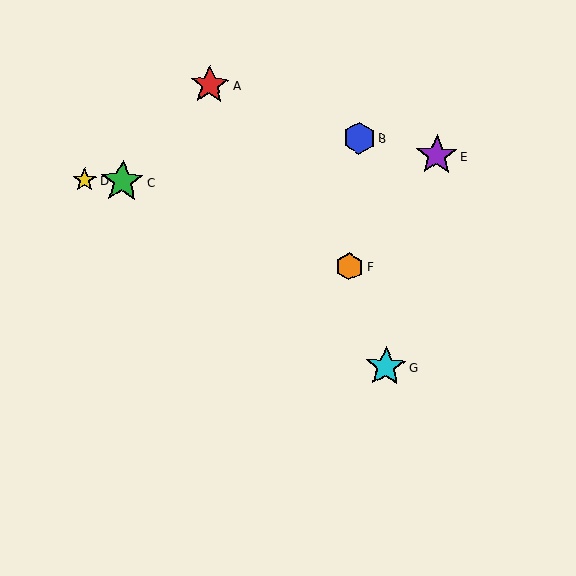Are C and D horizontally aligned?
Yes, both are at y≈181.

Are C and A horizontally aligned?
No, C is at y≈181 and A is at y≈85.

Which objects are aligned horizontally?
Objects C, D are aligned horizontally.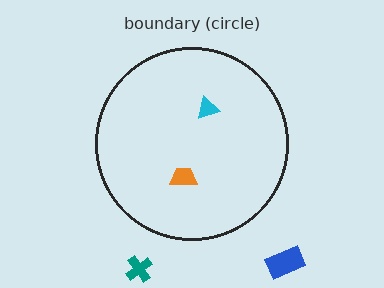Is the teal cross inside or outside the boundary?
Outside.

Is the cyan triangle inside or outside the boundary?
Inside.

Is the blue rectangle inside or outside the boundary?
Outside.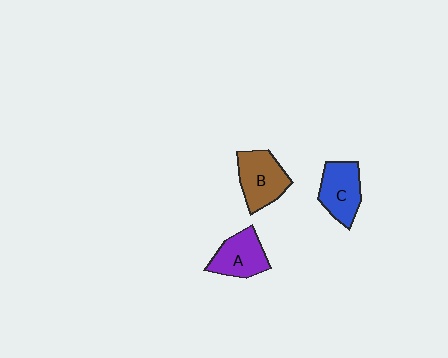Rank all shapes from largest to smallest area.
From largest to smallest: B (brown), C (blue), A (purple).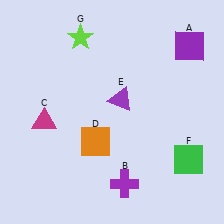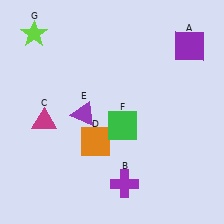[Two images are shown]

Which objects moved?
The objects that moved are: the purple triangle (E), the green square (F), the lime star (G).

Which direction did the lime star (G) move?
The lime star (G) moved left.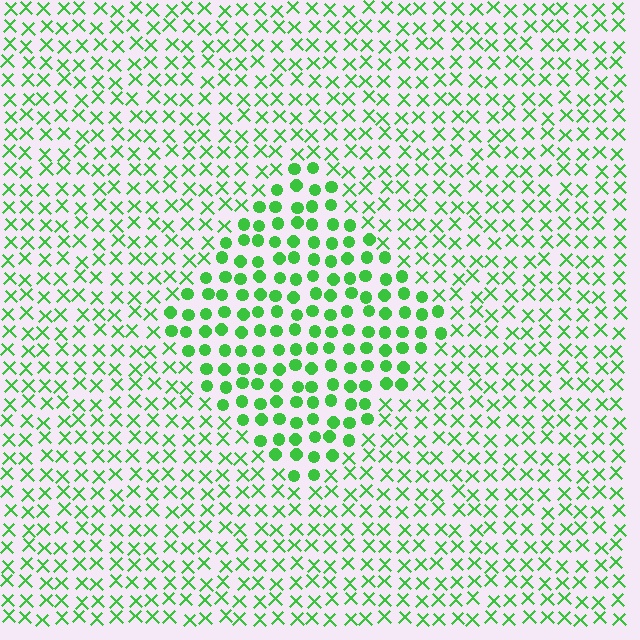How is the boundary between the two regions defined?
The boundary is defined by a change in element shape: circles inside vs. X marks outside. All elements share the same color and spacing.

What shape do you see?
I see a diamond.